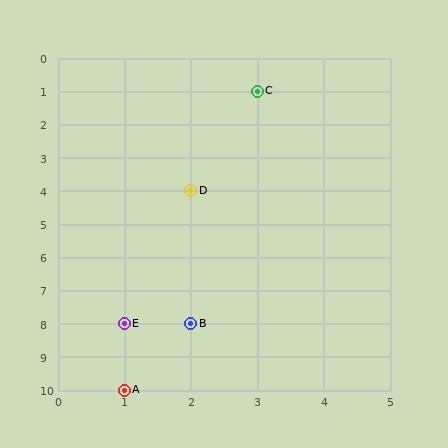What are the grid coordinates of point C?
Point C is at grid coordinates (3, 1).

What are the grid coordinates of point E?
Point E is at grid coordinates (1, 8).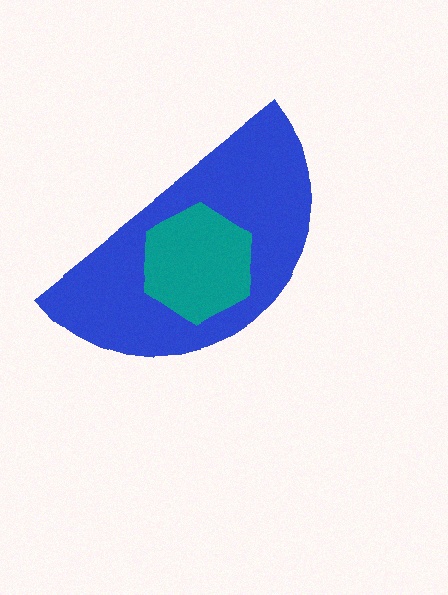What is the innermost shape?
The teal hexagon.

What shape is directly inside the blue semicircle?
The teal hexagon.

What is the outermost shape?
The blue semicircle.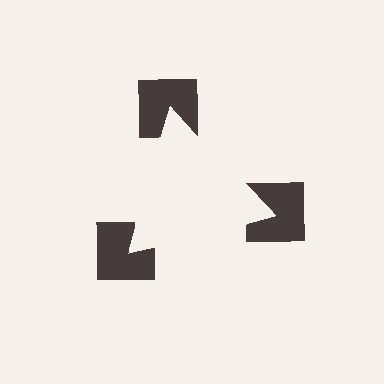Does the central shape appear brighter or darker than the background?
It typically appears slightly brighter than the background, even though no actual brightness change is drawn.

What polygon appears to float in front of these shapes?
An illusory triangle — its edges are inferred from the aligned wedge cuts in the notched squares, not physically drawn.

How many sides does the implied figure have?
3 sides.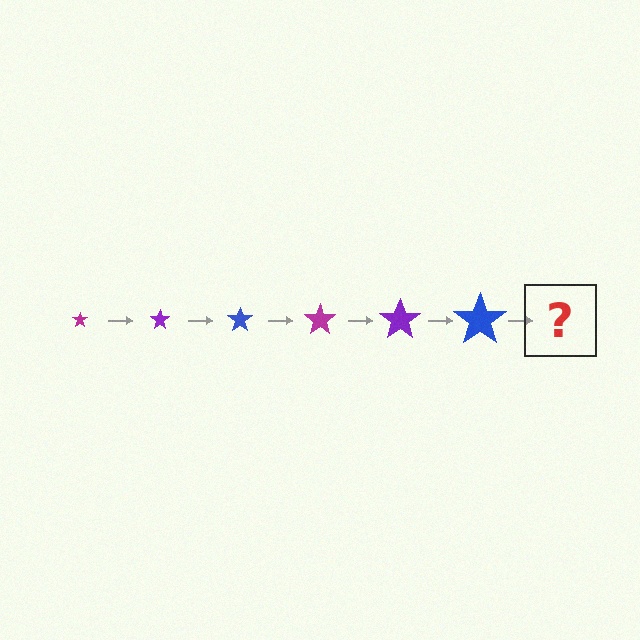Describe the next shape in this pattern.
It should be a magenta star, larger than the previous one.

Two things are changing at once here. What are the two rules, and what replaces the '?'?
The two rules are that the star grows larger each step and the color cycles through magenta, purple, and blue. The '?' should be a magenta star, larger than the previous one.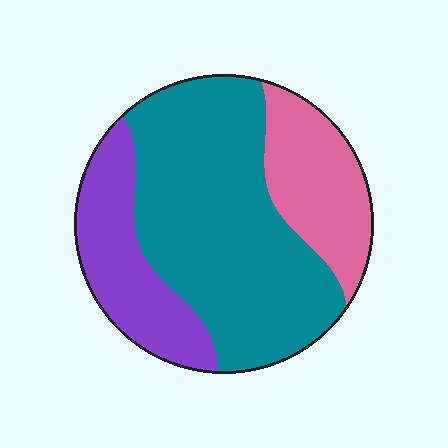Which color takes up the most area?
Teal, at roughly 55%.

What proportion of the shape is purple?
Purple takes up about one quarter (1/4) of the shape.